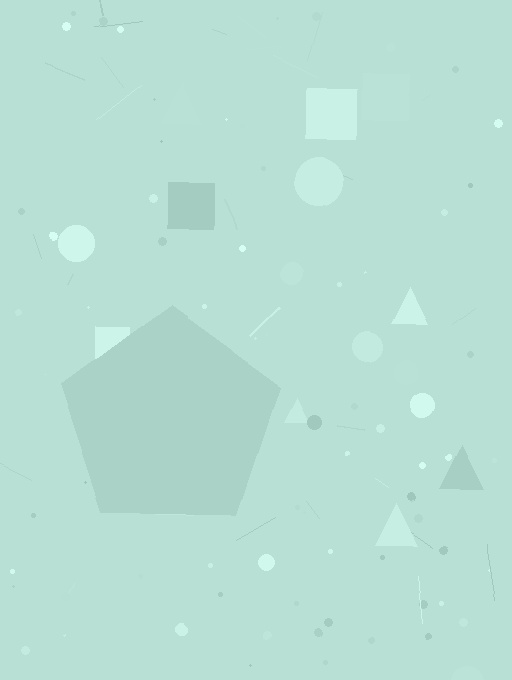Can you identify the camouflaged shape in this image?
The camouflaged shape is a pentagon.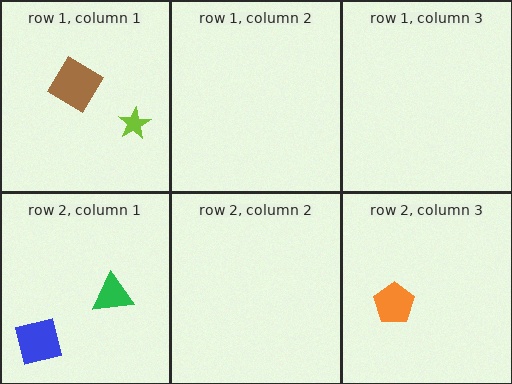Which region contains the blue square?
The row 2, column 1 region.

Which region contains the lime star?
The row 1, column 1 region.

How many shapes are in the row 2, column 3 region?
1.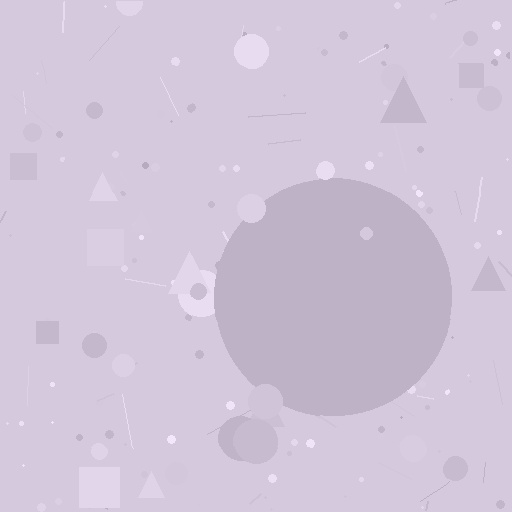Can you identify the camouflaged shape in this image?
The camouflaged shape is a circle.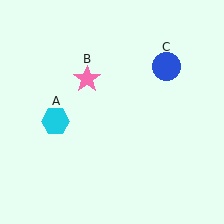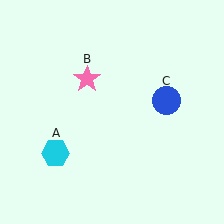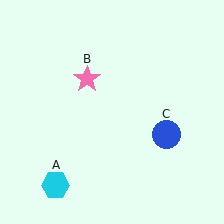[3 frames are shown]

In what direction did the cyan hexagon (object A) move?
The cyan hexagon (object A) moved down.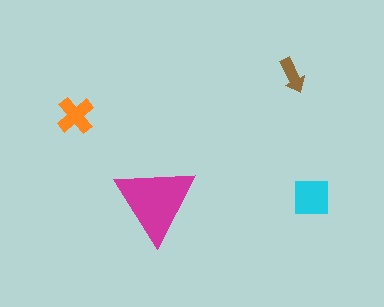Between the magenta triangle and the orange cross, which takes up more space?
The magenta triangle.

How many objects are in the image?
There are 4 objects in the image.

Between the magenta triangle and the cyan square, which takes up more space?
The magenta triangle.